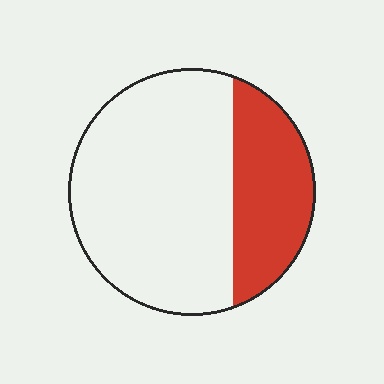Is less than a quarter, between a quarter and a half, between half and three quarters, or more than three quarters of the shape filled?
Between a quarter and a half.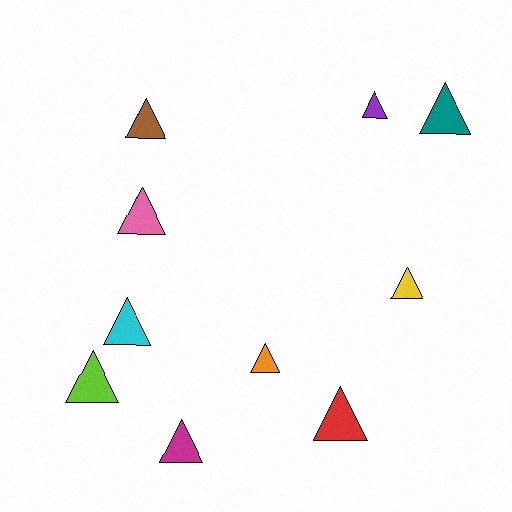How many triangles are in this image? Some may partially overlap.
There are 10 triangles.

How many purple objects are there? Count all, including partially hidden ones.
There is 1 purple object.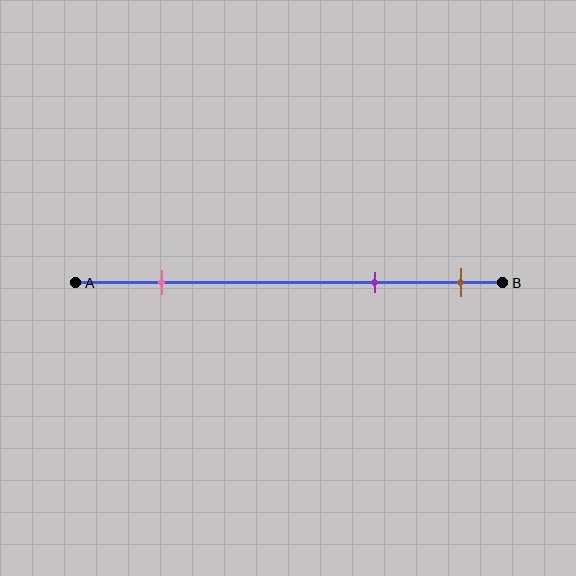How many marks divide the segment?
There are 3 marks dividing the segment.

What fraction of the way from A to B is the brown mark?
The brown mark is approximately 90% (0.9) of the way from A to B.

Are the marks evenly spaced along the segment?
No, the marks are not evenly spaced.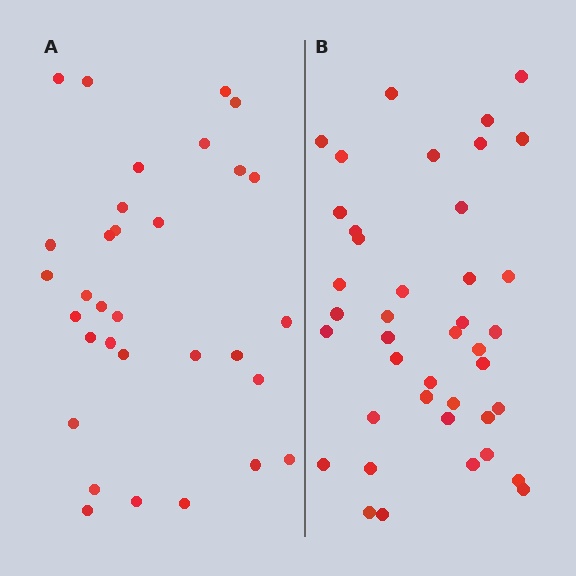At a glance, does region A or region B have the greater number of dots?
Region B (the right region) has more dots.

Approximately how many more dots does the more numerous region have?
Region B has roughly 8 or so more dots than region A.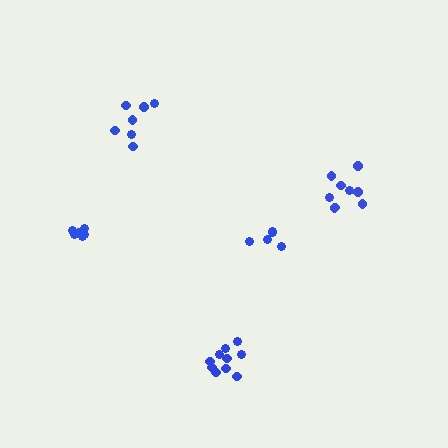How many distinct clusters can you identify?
There are 5 distinct clusters.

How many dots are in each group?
Group 1: 5 dots, Group 2: 10 dots, Group 3: 7 dots, Group 4: 9 dots, Group 5: 6 dots (37 total).